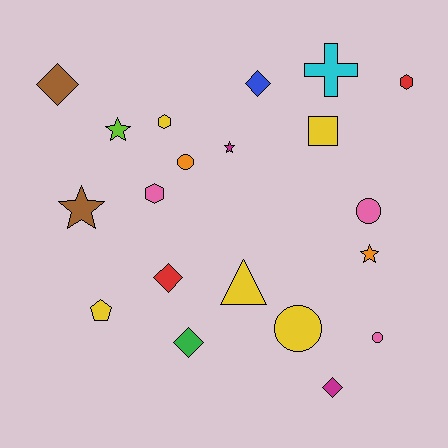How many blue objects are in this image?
There is 1 blue object.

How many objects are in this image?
There are 20 objects.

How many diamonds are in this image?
There are 5 diamonds.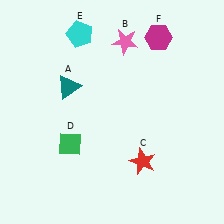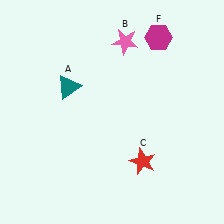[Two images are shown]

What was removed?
The cyan pentagon (E), the green diamond (D) were removed in Image 2.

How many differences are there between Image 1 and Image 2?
There are 2 differences between the two images.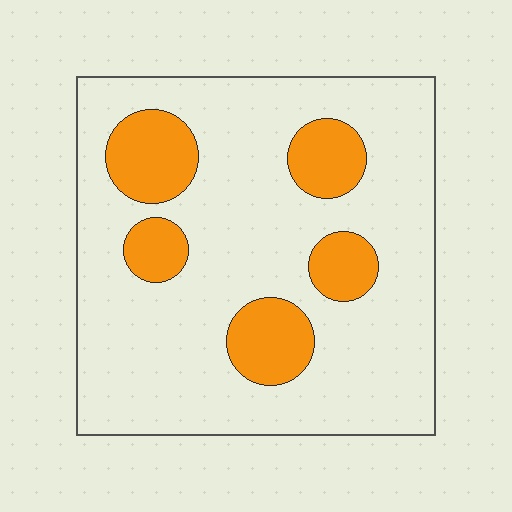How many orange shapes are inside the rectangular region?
5.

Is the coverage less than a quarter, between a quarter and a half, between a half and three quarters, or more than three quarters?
Less than a quarter.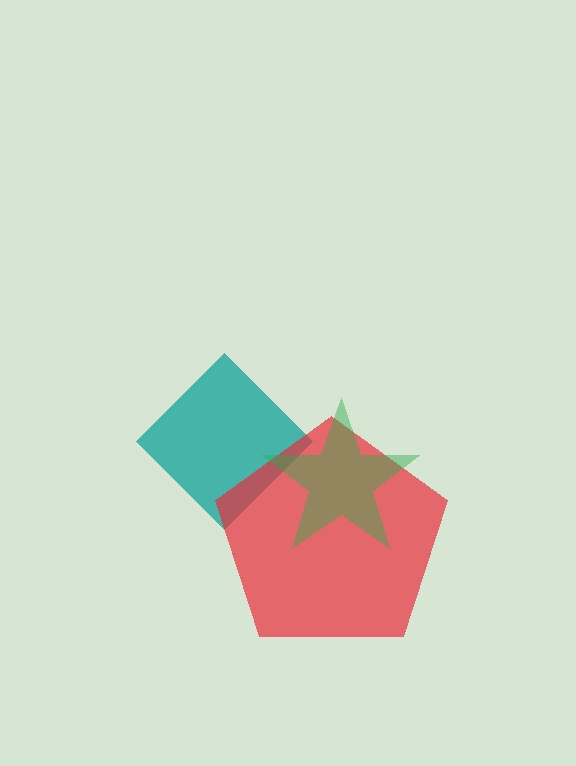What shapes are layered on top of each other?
The layered shapes are: a teal diamond, a red pentagon, a green star.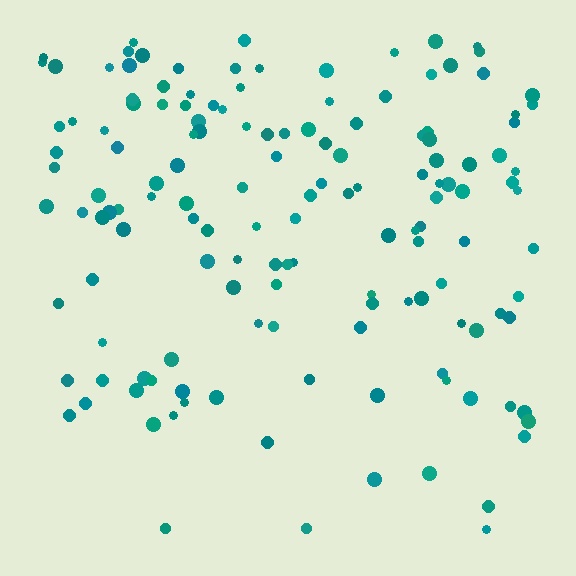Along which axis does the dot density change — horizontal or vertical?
Vertical.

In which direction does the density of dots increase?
From bottom to top, with the top side densest.